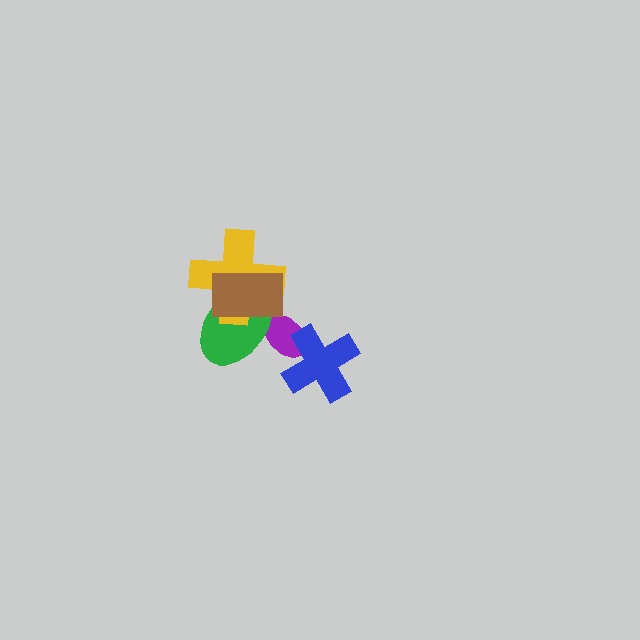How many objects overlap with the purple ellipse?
2 objects overlap with the purple ellipse.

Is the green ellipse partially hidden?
Yes, it is partially covered by another shape.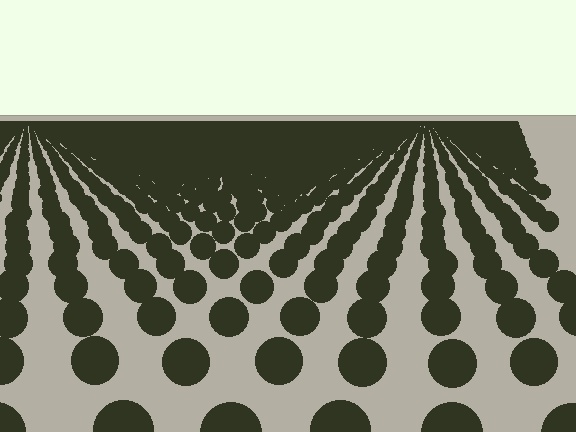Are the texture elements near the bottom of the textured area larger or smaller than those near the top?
Larger. Near the bottom, elements are closer to the viewer and appear at a bigger on-screen size.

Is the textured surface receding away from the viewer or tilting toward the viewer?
The surface is receding away from the viewer. Texture elements get smaller and denser toward the top.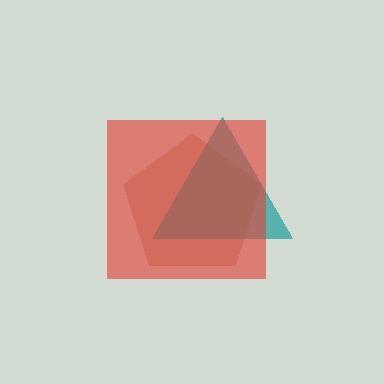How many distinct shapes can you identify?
There are 3 distinct shapes: a brown pentagon, a teal triangle, a red square.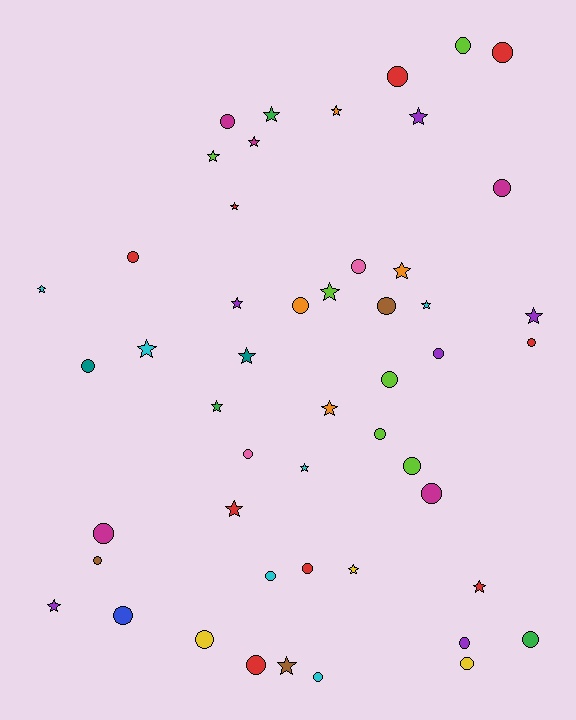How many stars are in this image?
There are 22 stars.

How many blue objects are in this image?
There is 1 blue object.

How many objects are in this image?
There are 50 objects.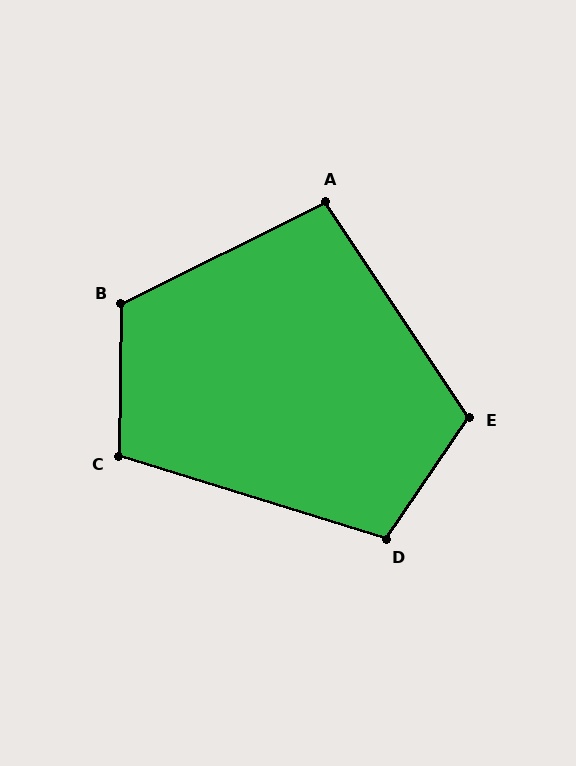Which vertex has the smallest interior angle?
A, at approximately 97 degrees.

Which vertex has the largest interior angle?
B, at approximately 118 degrees.